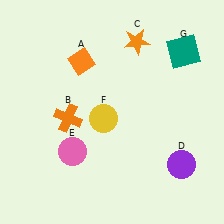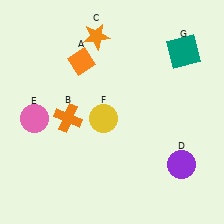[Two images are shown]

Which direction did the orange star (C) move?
The orange star (C) moved left.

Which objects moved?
The objects that moved are: the orange star (C), the pink circle (E).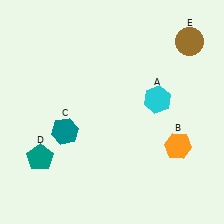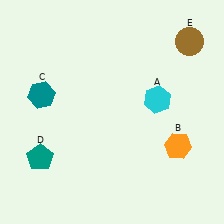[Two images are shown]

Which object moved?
The teal hexagon (C) moved up.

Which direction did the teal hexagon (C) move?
The teal hexagon (C) moved up.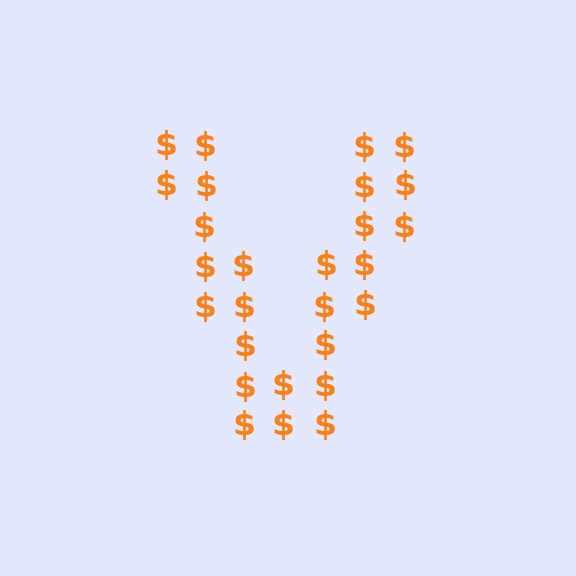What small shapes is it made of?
It is made of small dollar signs.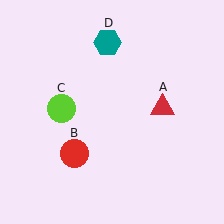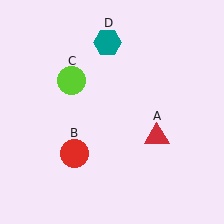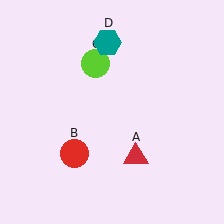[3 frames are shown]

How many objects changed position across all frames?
2 objects changed position: red triangle (object A), lime circle (object C).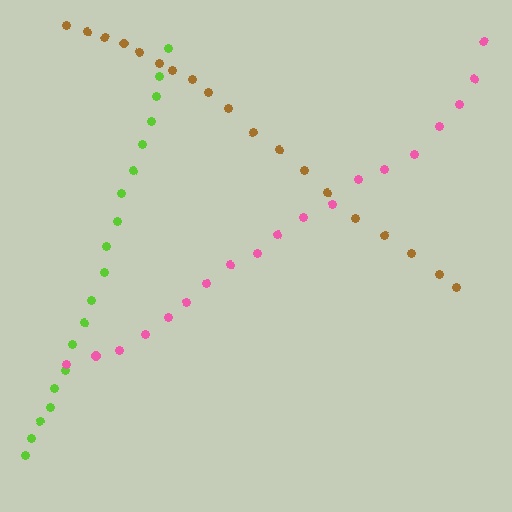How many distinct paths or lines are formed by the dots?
There are 3 distinct paths.